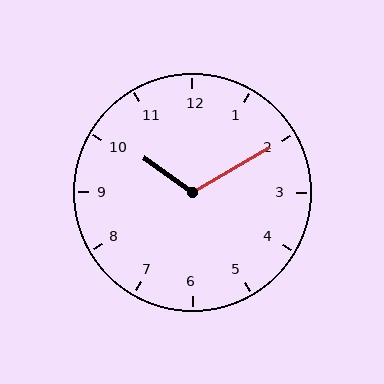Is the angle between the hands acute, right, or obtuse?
It is obtuse.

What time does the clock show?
10:10.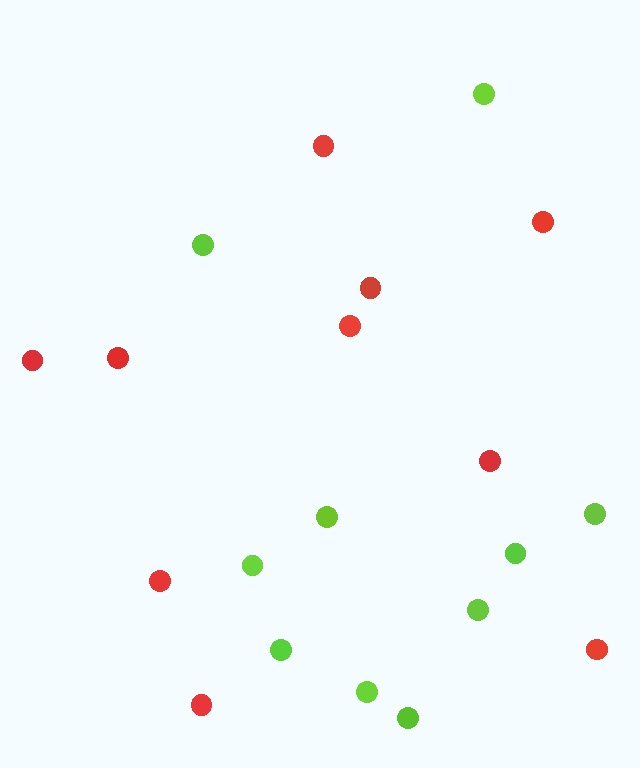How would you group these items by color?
There are 2 groups: one group of red circles (10) and one group of lime circles (10).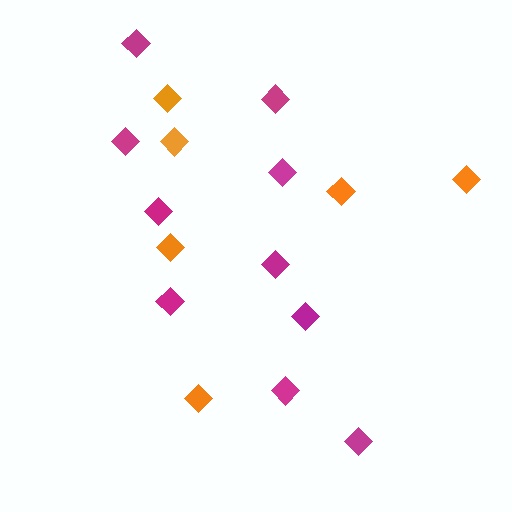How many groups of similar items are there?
There are 2 groups: one group of orange diamonds (6) and one group of magenta diamonds (10).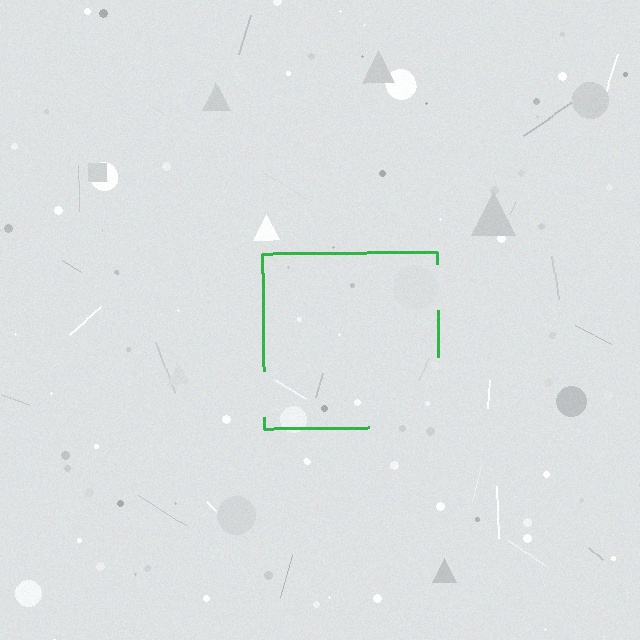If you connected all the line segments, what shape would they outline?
They would outline a square.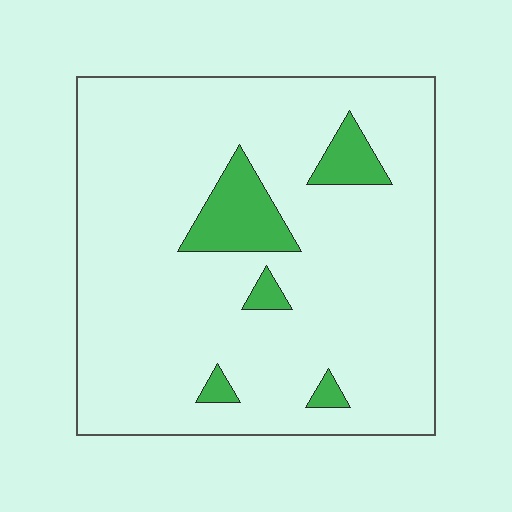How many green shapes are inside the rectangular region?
5.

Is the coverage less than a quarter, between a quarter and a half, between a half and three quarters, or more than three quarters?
Less than a quarter.